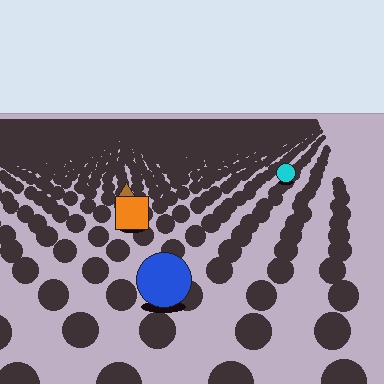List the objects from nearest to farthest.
From nearest to farthest: the blue circle, the orange square, the brown triangle, the cyan circle.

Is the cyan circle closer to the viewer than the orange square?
No. The orange square is closer — you can tell from the texture gradient: the ground texture is coarser near it.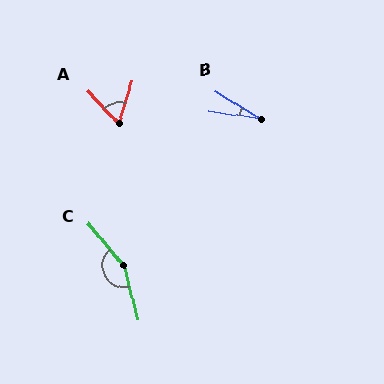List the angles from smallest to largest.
B (23°), A (61°), C (154°).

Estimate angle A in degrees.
Approximately 61 degrees.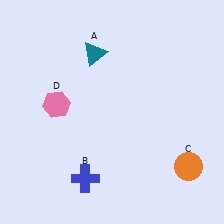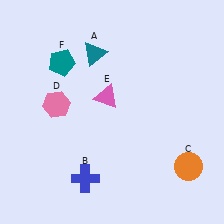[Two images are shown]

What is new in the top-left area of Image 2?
A pink triangle (E) was added in the top-left area of Image 2.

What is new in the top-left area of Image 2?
A teal pentagon (F) was added in the top-left area of Image 2.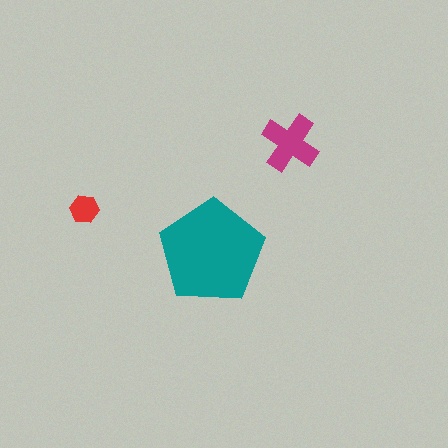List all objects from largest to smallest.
The teal pentagon, the magenta cross, the red hexagon.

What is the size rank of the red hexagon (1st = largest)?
3rd.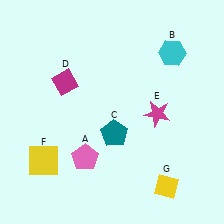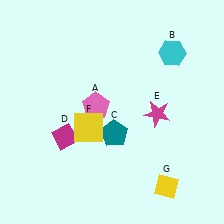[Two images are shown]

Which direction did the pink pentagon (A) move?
The pink pentagon (A) moved up.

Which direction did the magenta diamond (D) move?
The magenta diamond (D) moved down.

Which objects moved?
The objects that moved are: the pink pentagon (A), the magenta diamond (D), the yellow square (F).